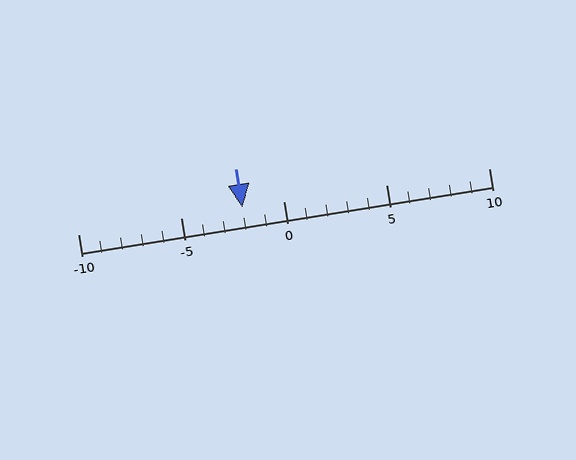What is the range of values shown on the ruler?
The ruler shows values from -10 to 10.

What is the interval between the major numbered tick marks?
The major tick marks are spaced 5 units apart.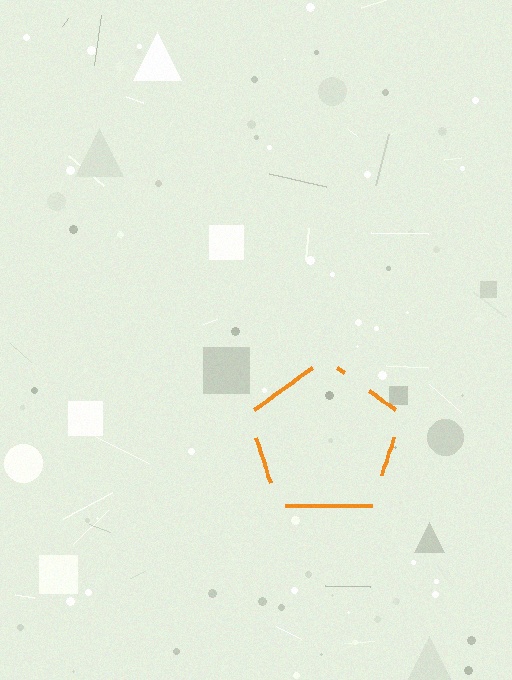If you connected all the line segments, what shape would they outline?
They would outline a pentagon.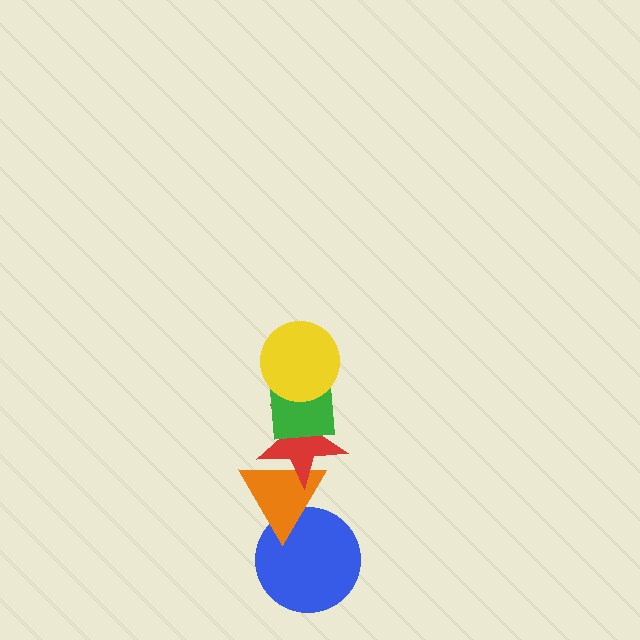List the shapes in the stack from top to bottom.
From top to bottom: the yellow circle, the green square, the red star, the orange triangle, the blue circle.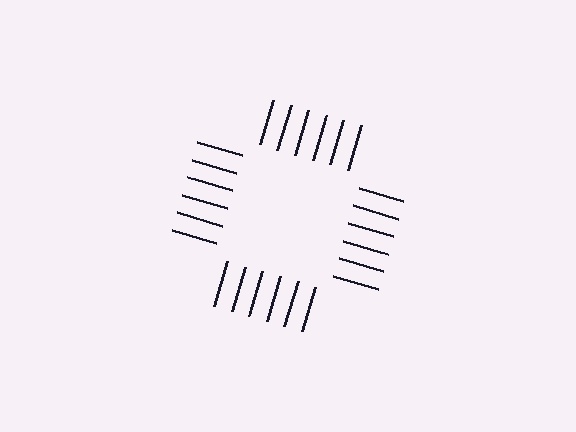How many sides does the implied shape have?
4 sides — the line-ends trace a square.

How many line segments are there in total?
24 — 6 along each of the 4 edges.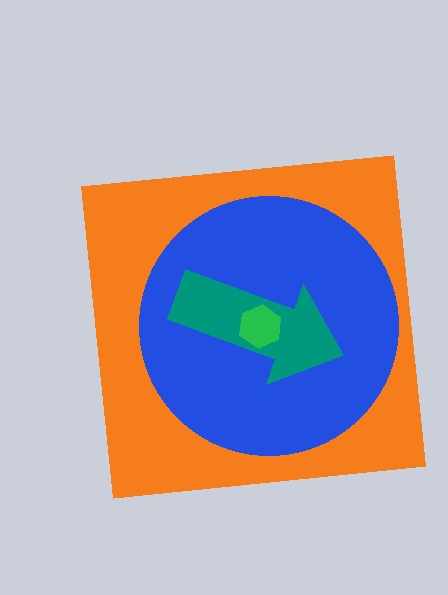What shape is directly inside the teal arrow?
The green hexagon.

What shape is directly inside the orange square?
The blue circle.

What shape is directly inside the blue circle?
The teal arrow.